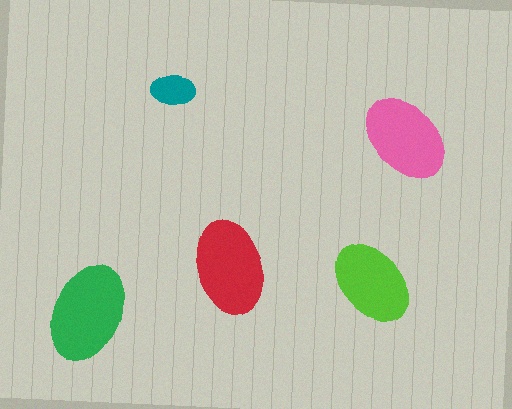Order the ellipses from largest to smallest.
the green one, the red one, the pink one, the lime one, the teal one.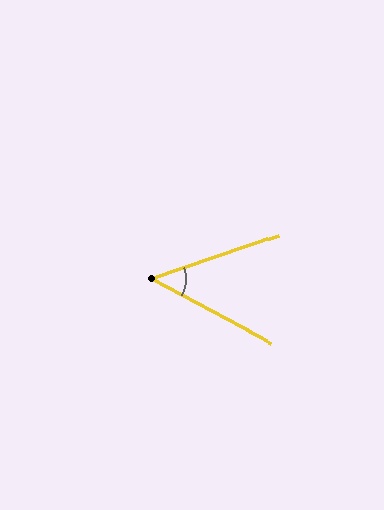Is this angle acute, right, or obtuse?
It is acute.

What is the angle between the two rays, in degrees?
Approximately 47 degrees.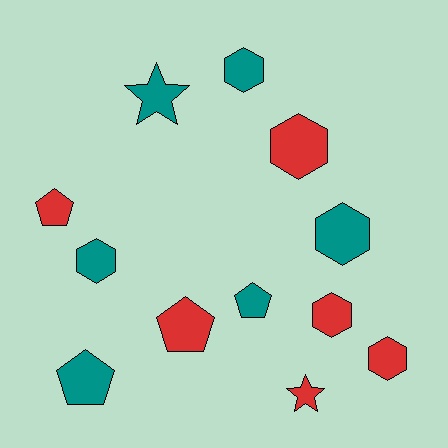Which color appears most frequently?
Red, with 6 objects.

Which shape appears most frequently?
Hexagon, with 6 objects.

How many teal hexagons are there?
There are 3 teal hexagons.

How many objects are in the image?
There are 12 objects.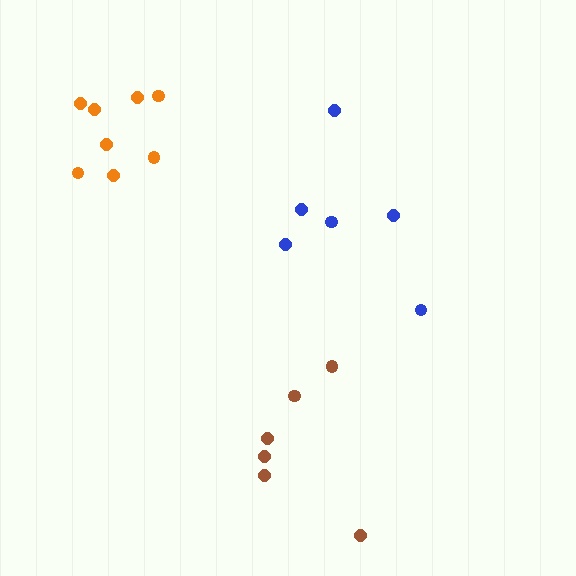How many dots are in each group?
Group 1: 8 dots, Group 2: 6 dots, Group 3: 6 dots (20 total).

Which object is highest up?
The orange cluster is topmost.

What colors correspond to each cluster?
The clusters are colored: orange, blue, brown.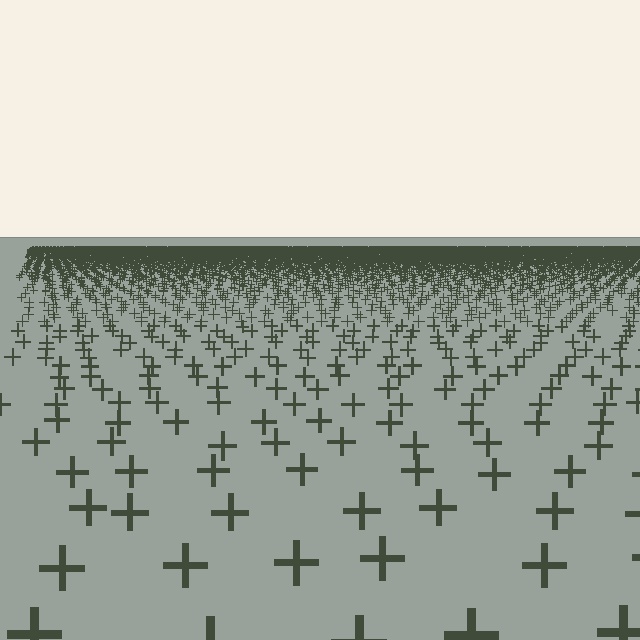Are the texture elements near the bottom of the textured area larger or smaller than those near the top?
Larger. Near the bottom, elements are closer to the viewer and appear at a bigger on-screen size.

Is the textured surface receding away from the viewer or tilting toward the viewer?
The surface is receding away from the viewer. Texture elements get smaller and denser toward the top.